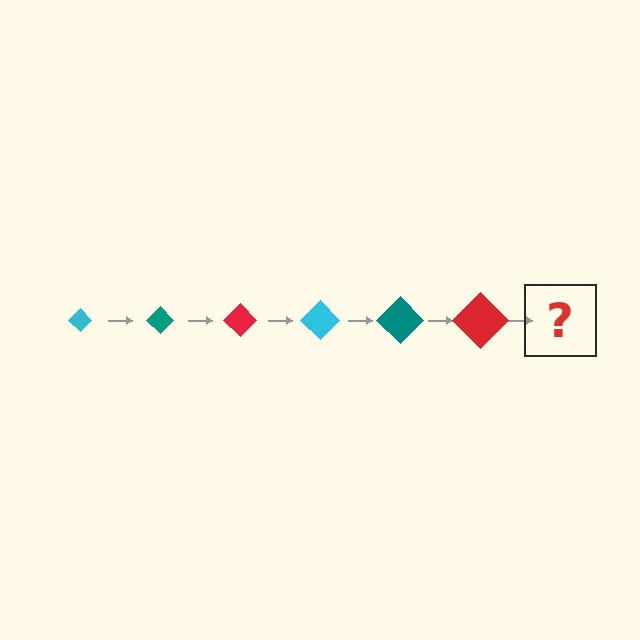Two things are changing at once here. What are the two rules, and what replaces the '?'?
The two rules are that the diamond grows larger each step and the color cycles through cyan, teal, and red. The '?' should be a cyan diamond, larger than the previous one.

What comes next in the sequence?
The next element should be a cyan diamond, larger than the previous one.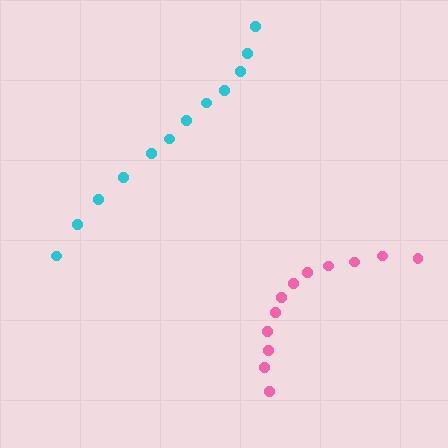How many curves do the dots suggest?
There are 2 distinct paths.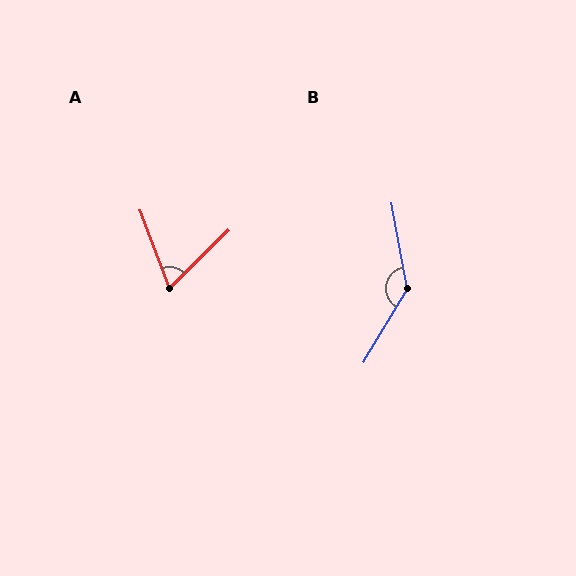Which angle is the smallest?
A, at approximately 66 degrees.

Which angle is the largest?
B, at approximately 139 degrees.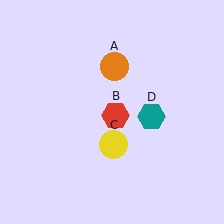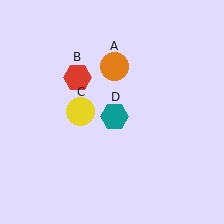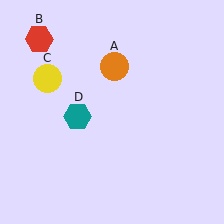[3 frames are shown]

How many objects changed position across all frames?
3 objects changed position: red hexagon (object B), yellow circle (object C), teal hexagon (object D).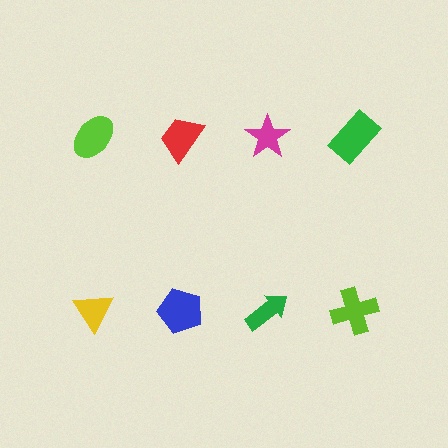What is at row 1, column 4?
A green rectangle.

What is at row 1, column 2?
A red trapezoid.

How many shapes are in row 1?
4 shapes.